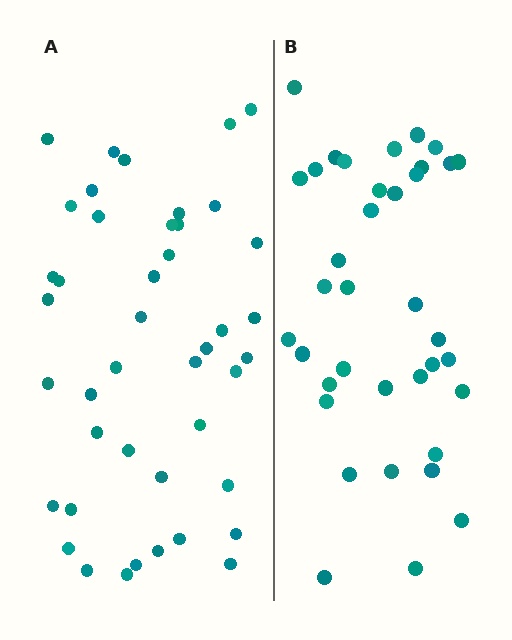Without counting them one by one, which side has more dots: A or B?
Region A (the left region) has more dots.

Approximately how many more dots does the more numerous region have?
Region A has about 6 more dots than region B.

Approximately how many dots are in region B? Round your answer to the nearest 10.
About 40 dots. (The exact count is 37, which rounds to 40.)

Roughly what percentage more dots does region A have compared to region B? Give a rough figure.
About 15% more.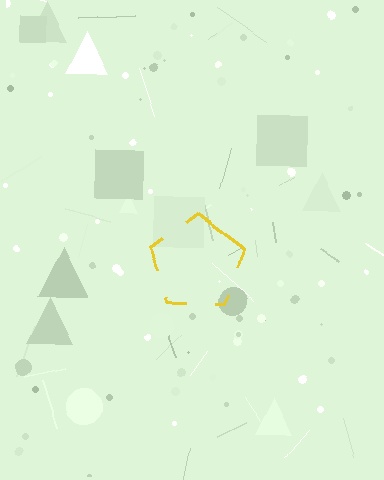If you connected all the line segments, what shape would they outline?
They would outline a pentagon.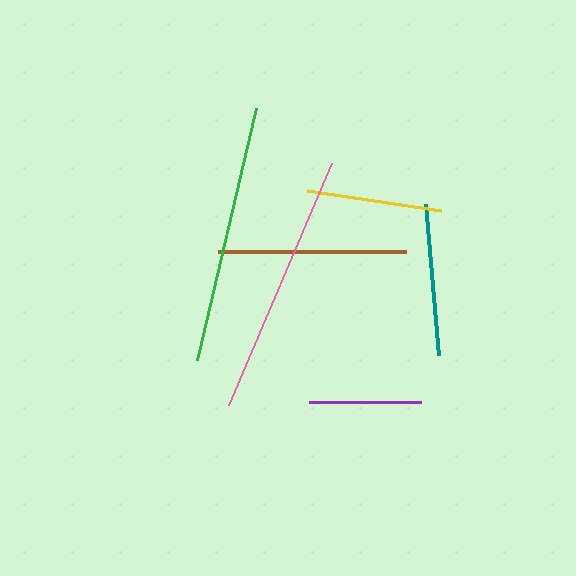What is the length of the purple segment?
The purple segment is approximately 112 pixels long.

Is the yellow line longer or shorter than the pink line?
The pink line is longer than the yellow line.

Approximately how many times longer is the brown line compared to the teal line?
The brown line is approximately 1.2 times the length of the teal line.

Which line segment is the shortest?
The purple line is the shortest at approximately 112 pixels.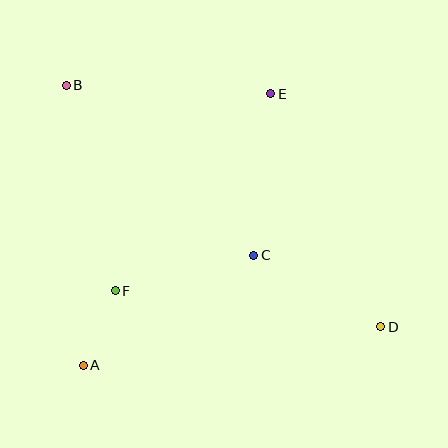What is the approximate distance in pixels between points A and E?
The distance between A and E is approximately 330 pixels.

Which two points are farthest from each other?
Points B and D are farthest from each other.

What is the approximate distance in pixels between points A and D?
The distance between A and D is approximately 300 pixels.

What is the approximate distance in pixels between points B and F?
The distance between B and F is approximately 211 pixels.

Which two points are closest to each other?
Points A and F are closest to each other.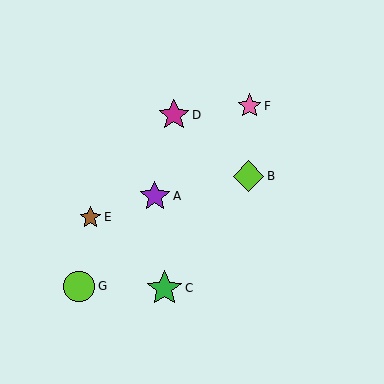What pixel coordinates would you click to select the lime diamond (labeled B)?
Click at (249, 176) to select the lime diamond B.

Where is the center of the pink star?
The center of the pink star is at (250, 106).